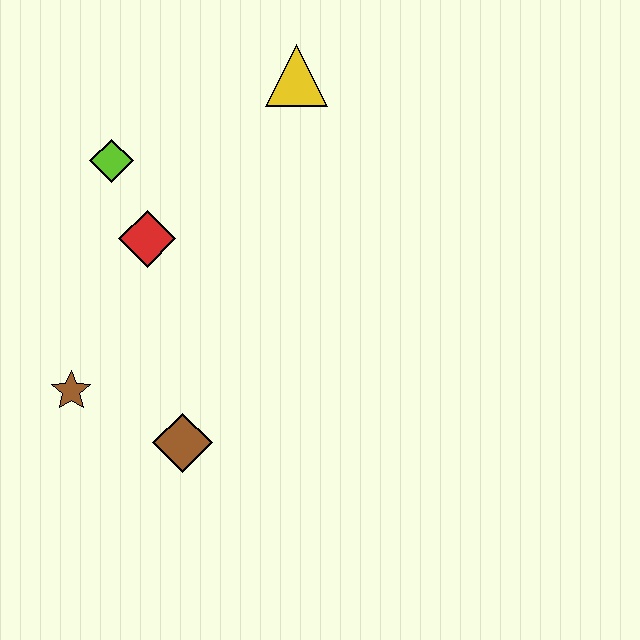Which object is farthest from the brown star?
The yellow triangle is farthest from the brown star.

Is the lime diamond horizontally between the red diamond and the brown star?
Yes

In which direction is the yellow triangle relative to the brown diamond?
The yellow triangle is above the brown diamond.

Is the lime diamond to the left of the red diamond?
Yes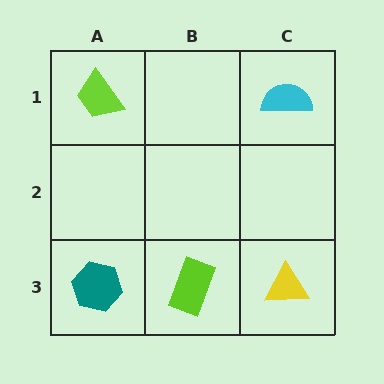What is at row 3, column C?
A yellow triangle.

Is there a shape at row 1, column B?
No, that cell is empty.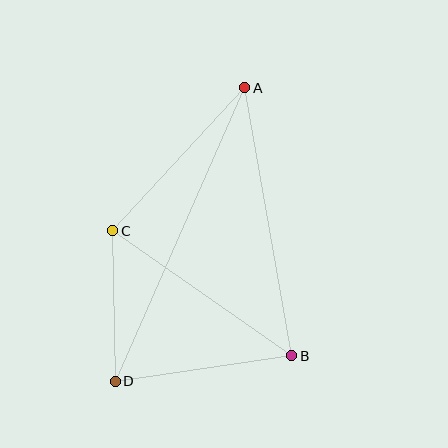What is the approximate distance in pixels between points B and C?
The distance between B and C is approximately 219 pixels.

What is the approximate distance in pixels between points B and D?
The distance between B and D is approximately 179 pixels.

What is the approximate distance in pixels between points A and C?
The distance between A and C is approximately 195 pixels.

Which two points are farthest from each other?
Points A and D are farthest from each other.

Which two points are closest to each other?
Points C and D are closest to each other.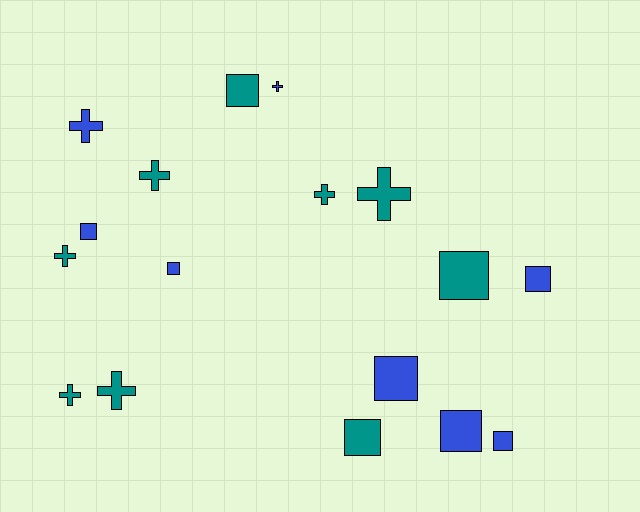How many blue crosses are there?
There are 2 blue crosses.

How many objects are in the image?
There are 17 objects.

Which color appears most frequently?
Teal, with 9 objects.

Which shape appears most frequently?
Square, with 9 objects.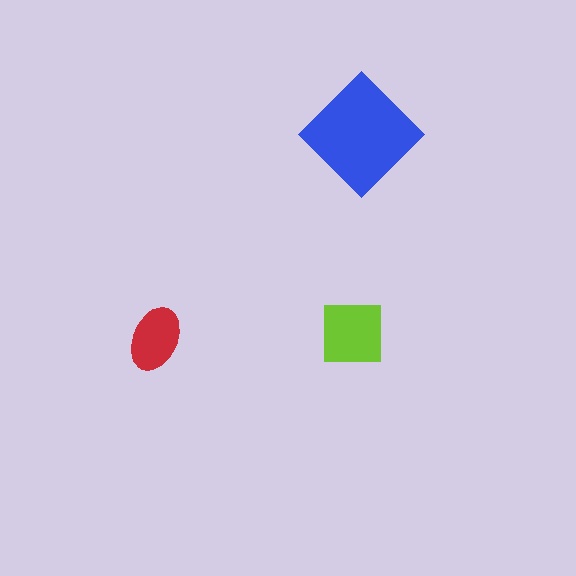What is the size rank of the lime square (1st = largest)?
2nd.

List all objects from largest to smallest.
The blue diamond, the lime square, the red ellipse.